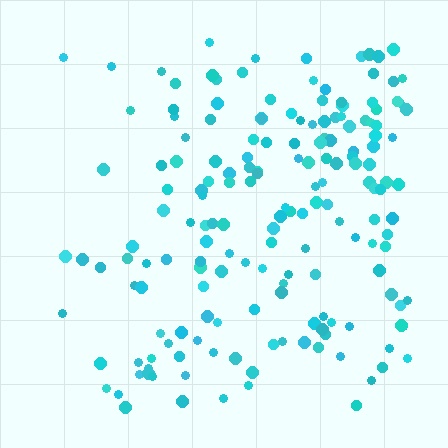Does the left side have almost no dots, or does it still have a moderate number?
Still a moderate number, just noticeably fewer than the right.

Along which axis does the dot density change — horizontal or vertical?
Horizontal.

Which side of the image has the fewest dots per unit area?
The left.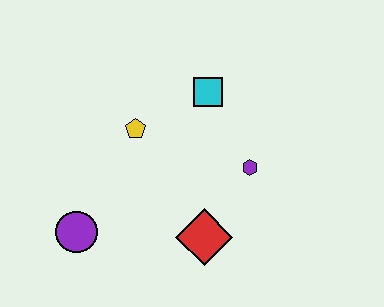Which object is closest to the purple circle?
The yellow pentagon is closest to the purple circle.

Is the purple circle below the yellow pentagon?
Yes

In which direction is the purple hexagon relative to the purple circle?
The purple hexagon is to the right of the purple circle.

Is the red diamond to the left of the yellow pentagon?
No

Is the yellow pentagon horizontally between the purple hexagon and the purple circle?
Yes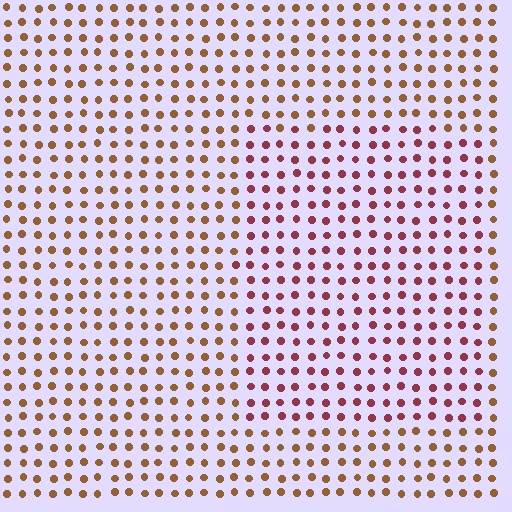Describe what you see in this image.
The image is filled with small brown elements in a uniform arrangement. A rectangle-shaped region is visible where the elements are tinted to a slightly different hue, forming a subtle color boundary.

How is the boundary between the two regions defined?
The boundary is defined purely by a slight shift in hue (about 42 degrees). Spacing, size, and orientation are identical on both sides.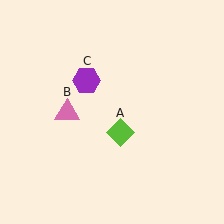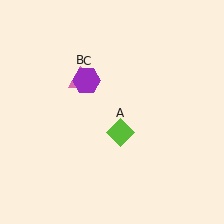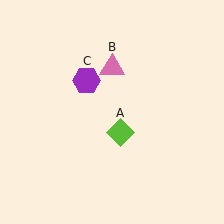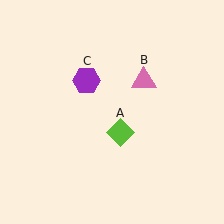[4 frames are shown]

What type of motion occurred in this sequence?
The pink triangle (object B) rotated clockwise around the center of the scene.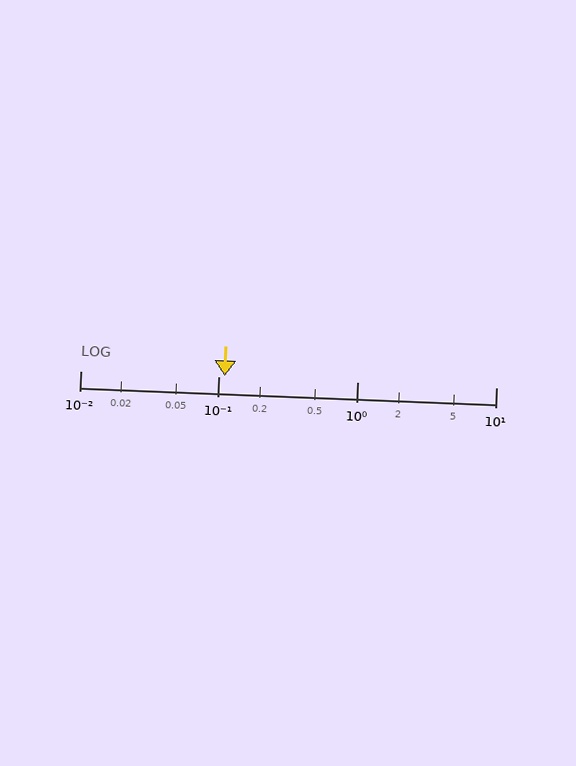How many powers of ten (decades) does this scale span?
The scale spans 3 decades, from 0.01 to 10.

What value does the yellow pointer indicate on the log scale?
The pointer indicates approximately 0.11.